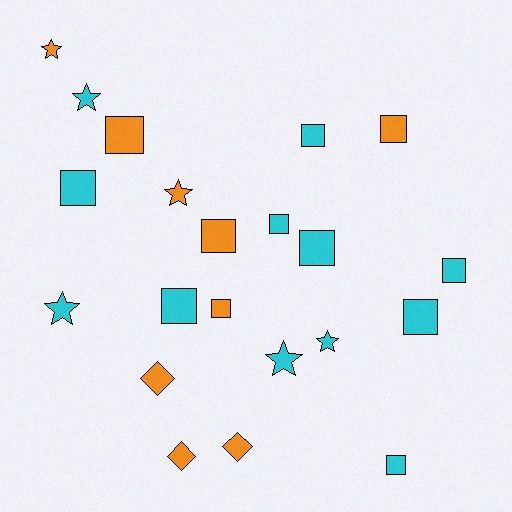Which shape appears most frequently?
Square, with 12 objects.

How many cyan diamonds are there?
There are no cyan diamonds.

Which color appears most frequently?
Cyan, with 12 objects.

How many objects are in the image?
There are 21 objects.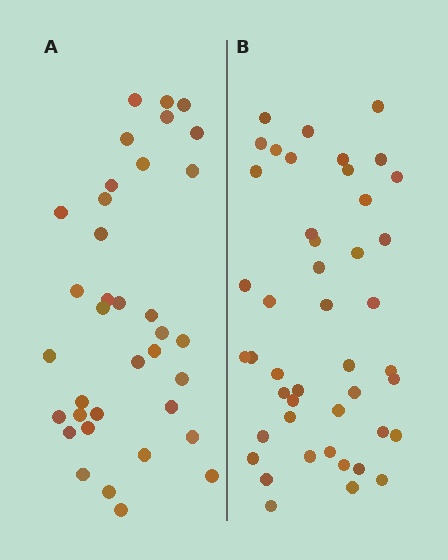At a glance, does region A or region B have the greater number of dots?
Region B (the right region) has more dots.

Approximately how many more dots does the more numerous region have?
Region B has roughly 8 or so more dots than region A.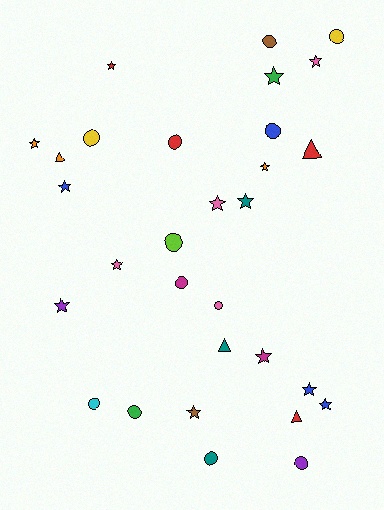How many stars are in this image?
There are 14 stars.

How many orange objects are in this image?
There are 3 orange objects.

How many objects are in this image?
There are 30 objects.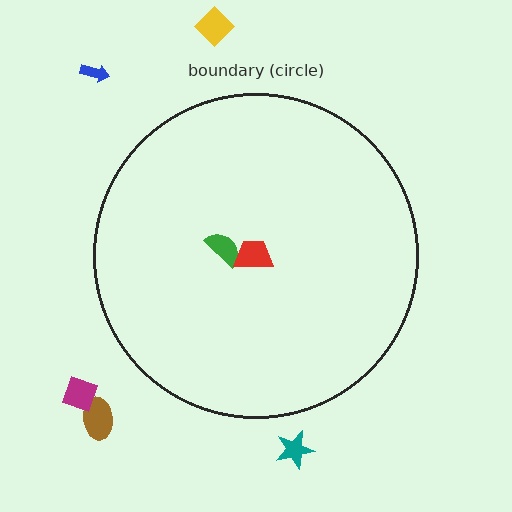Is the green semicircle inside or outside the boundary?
Inside.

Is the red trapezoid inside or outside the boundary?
Inside.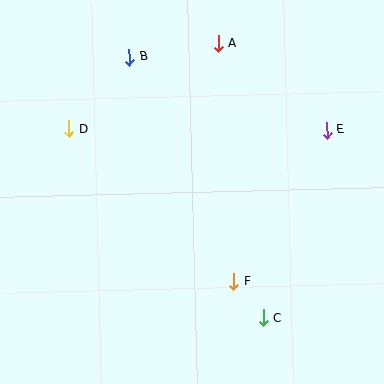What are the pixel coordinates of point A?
Point A is at (218, 43).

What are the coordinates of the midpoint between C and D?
The midpoint between C and D is at (166, 223).